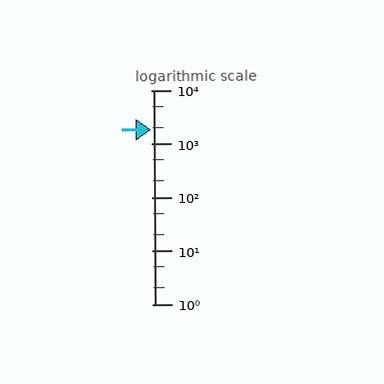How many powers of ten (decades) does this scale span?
The scale spans 4 decades, from 1 to 10000.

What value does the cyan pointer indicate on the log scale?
The pointer indicates approximately 1800.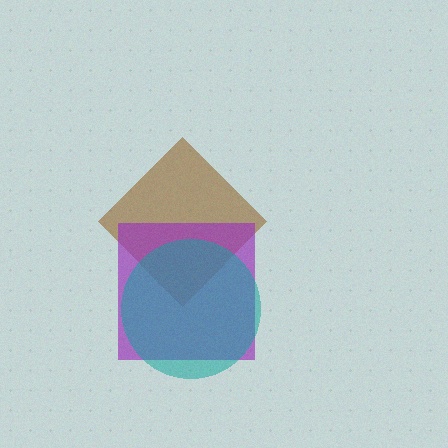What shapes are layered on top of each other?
The layered shapes are: a brown diamond, a purple square, a teal circle.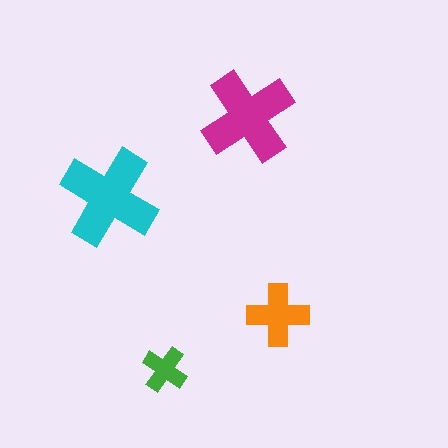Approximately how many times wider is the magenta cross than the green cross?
About 2 times wider.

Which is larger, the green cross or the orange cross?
The orange one.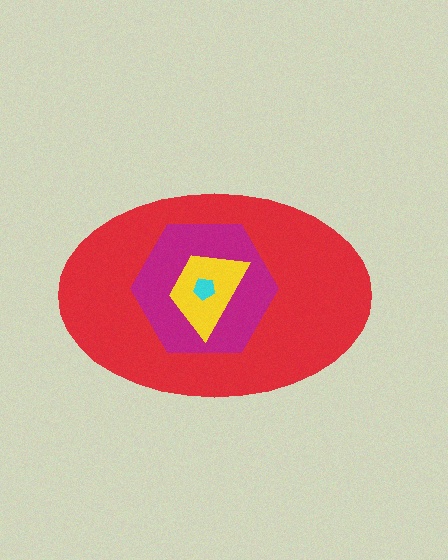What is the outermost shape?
The red ellipse.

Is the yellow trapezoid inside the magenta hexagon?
Yes.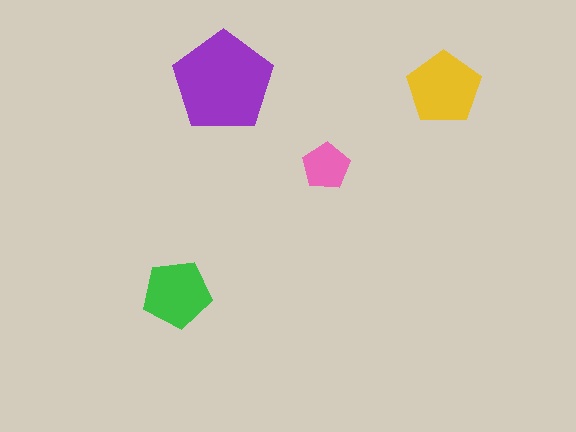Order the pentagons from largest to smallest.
the purple one, the yellow one, the green one, the pink one.